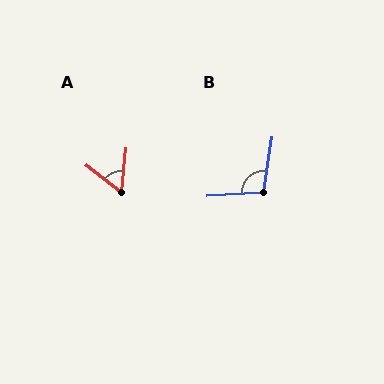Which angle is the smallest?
A, at approximately 58 degrees.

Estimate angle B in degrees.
Approximately 103 degrees.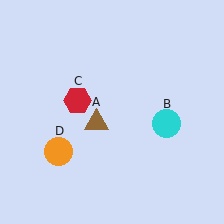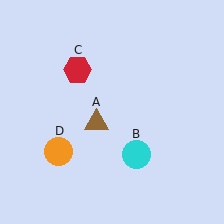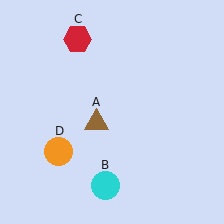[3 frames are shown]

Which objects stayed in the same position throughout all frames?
Brown triangle (object A) and orange circle (object D) remained stationary.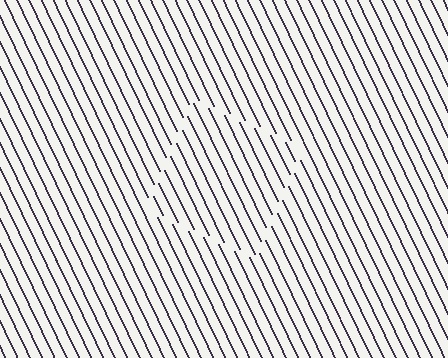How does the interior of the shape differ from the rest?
The interior of the shape contains the same grating, shifted by half a period — the contour is defined by the phase discontinuity where line-ends from the inner and outer gratings abut.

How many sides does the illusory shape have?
4 sides — the line-ends trace a square.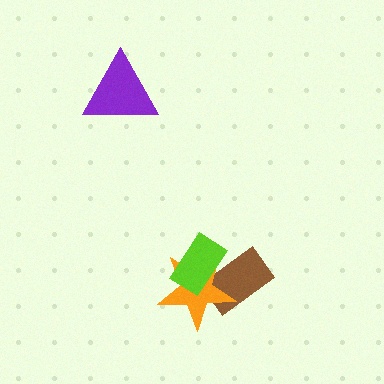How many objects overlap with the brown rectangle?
2 objects overlap with the brown rectangle.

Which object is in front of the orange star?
The lime rectangle is in front of the orange star.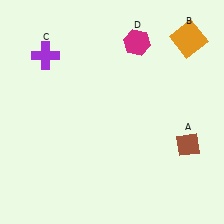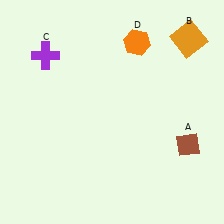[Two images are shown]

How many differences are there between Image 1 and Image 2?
There is 1 difference between the two images.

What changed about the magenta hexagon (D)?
In Image 1, D is magenta. In Image 2, it changed to orange.